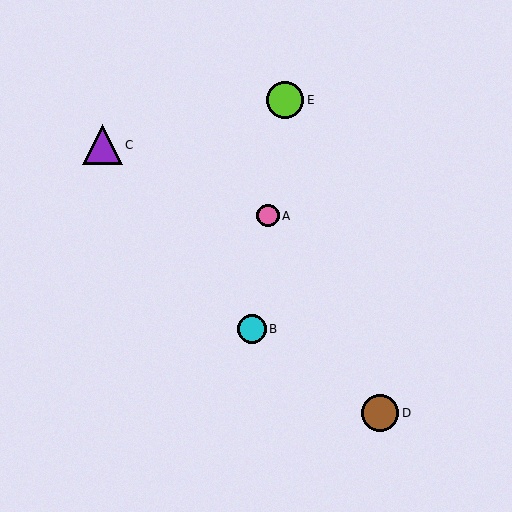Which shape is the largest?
The purple triangle (labeled C) is the largest.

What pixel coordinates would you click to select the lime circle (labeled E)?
Click at (285, 100) to select the lime circle E.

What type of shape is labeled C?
Shape C is a purple triangle.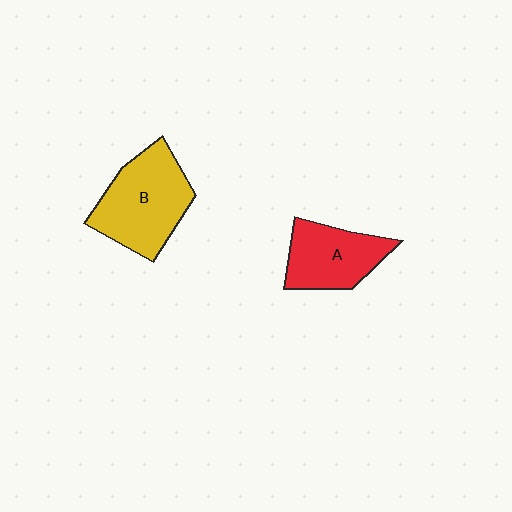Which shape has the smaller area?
Shape A (red).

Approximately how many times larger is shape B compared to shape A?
Approximately 1.3 times.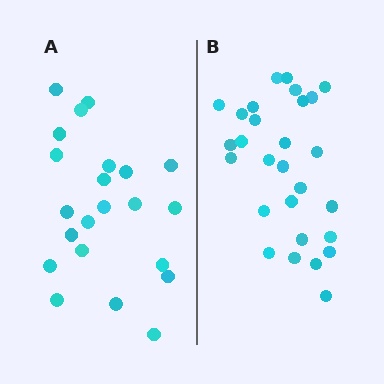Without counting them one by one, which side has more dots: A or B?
Region B (the right region) has more dots.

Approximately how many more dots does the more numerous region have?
Region B has about 6 more dots than region A.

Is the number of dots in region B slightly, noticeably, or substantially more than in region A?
Region B has noticeably more, but not dramatically so. The ratio is roughly 1.3 to 1.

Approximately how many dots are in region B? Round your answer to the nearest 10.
About 30 dots. (The exact count is 28, which rounds to 30.)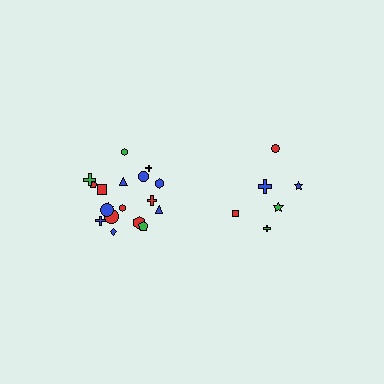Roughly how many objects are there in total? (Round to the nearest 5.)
Roughly 25 objects in total.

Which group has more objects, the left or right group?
The left group.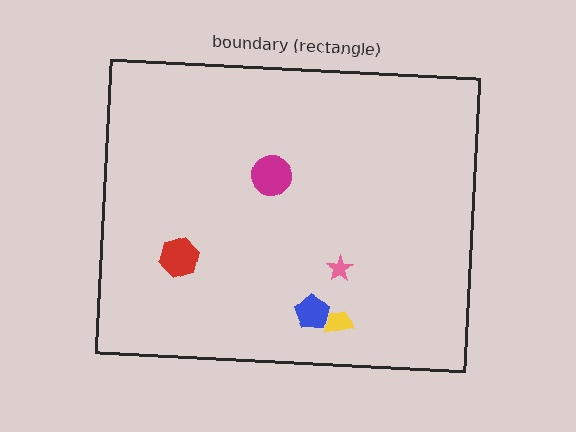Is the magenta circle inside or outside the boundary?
Inside.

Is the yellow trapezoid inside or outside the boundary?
Inside.